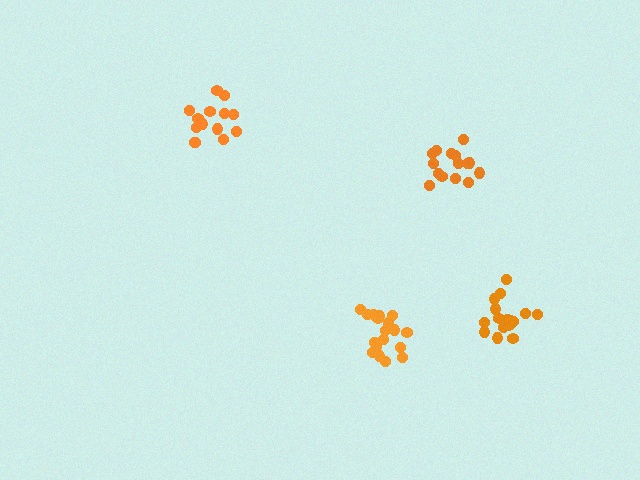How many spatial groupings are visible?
There are 4 spatial groupings.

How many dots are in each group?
Group 1: 15 dots, Group 2: 17 dots, Group 3: 18 dots, Group 4: 14 dots (64 total).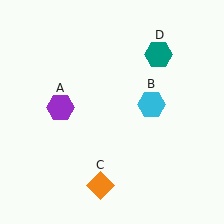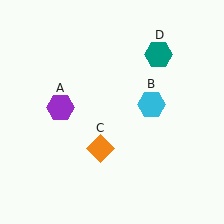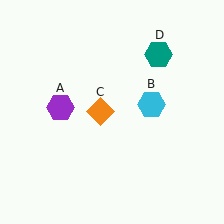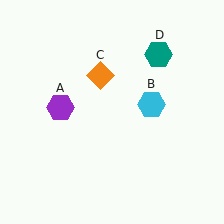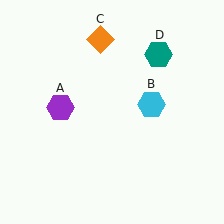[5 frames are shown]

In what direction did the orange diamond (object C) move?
The orange diamond (object C) moved up.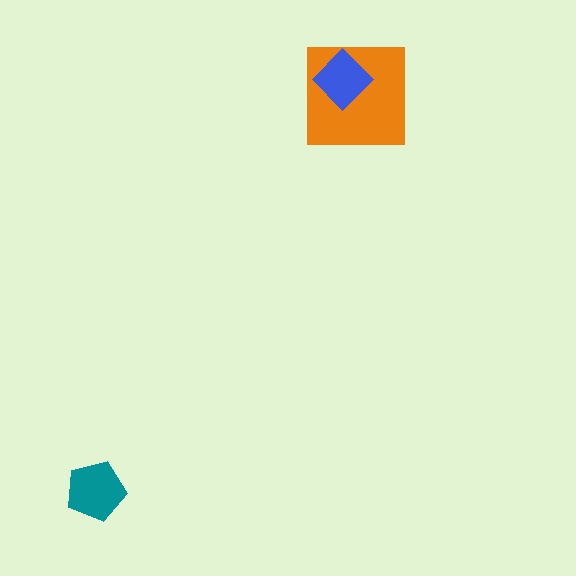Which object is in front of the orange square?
The blue diamond is in front of the orange square.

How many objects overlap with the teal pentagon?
0 objects overlap with the teal pentagon.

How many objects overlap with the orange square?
1 object overlaps with the orange square.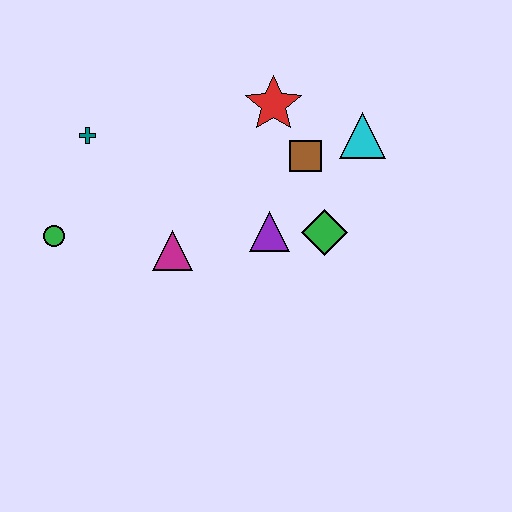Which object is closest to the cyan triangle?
The brown square is closest to the cyan triangle.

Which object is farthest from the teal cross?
The cyan triangle is farthest from the teal cross.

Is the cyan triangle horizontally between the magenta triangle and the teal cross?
No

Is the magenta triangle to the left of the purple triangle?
Yes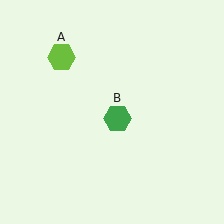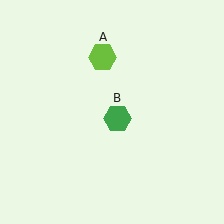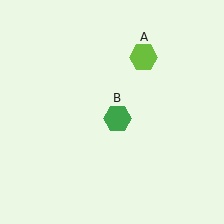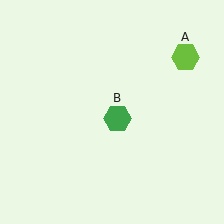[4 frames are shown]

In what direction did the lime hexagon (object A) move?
The lime hexagon (object A) moved right.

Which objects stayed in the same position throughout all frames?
Green hexagon (object B) remained stationary.